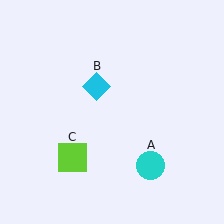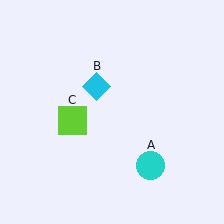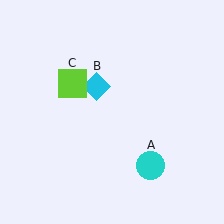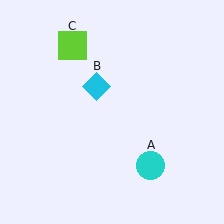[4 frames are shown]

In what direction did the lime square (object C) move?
The lime square (object C) moved up.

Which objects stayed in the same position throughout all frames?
Cyan circle (object A) and cyan diamond (object B) remained stationary.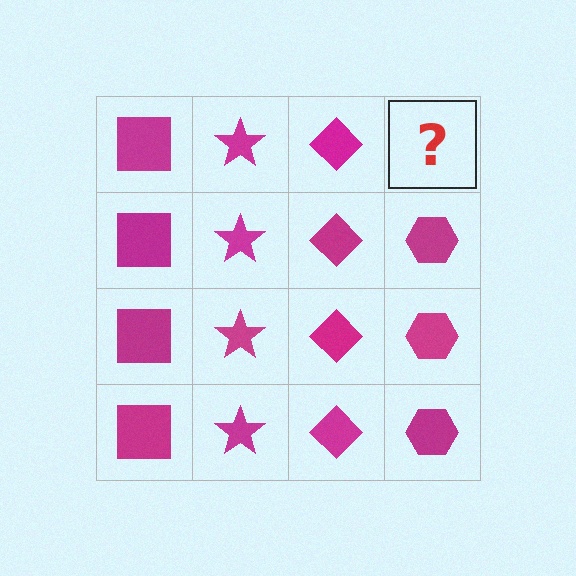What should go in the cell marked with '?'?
The missing cell should contain a magenta hexagon.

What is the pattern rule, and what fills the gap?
The rule is that each column has a consistent shape. The gap should be filled with a magenta hexagon.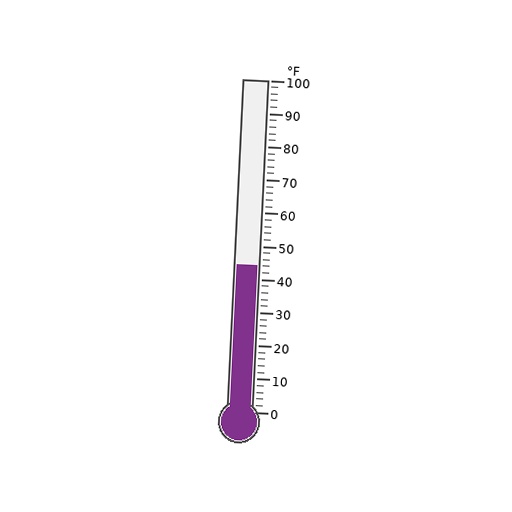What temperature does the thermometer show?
The thermometer shows approximately 44°F.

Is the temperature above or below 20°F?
The temperature is above 20°F.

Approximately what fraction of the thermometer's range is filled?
The thermometer is filled to approximately 45% of its range.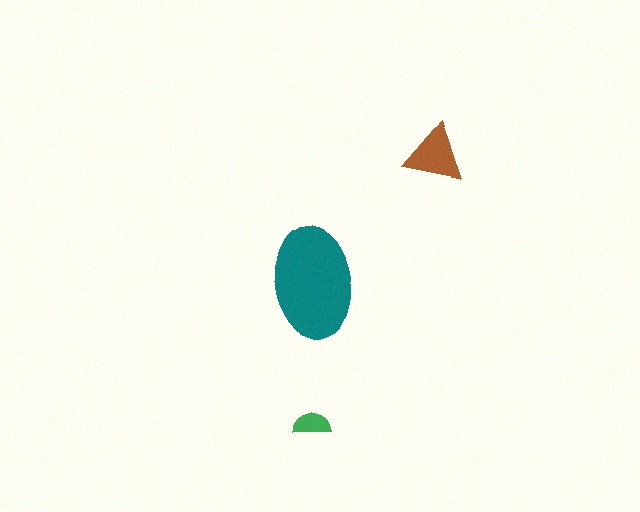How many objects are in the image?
There are 3 objects in the image.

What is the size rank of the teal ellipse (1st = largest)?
1st.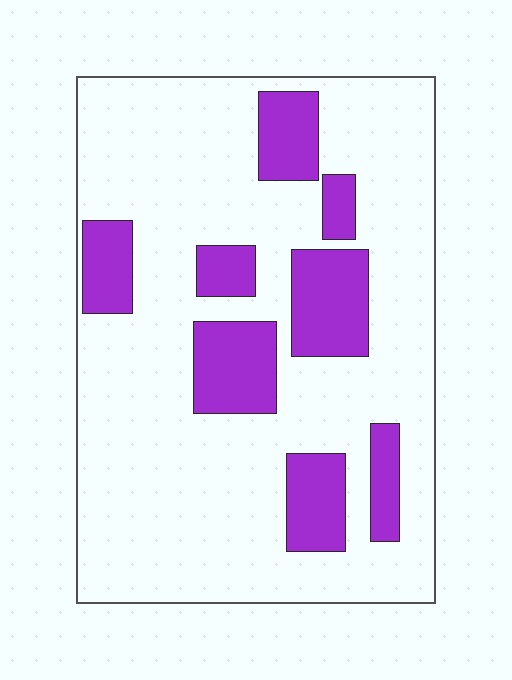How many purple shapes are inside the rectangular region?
8.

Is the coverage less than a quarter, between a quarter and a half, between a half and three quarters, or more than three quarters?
Less than a quarter.